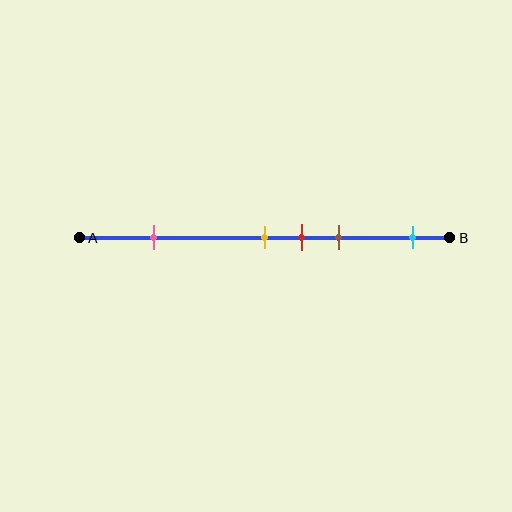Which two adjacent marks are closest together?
The yellow and red marks are the closest adjacent pair.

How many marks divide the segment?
There are 5 marks dividing the segment.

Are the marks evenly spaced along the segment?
No, the marks are not evenly spaced.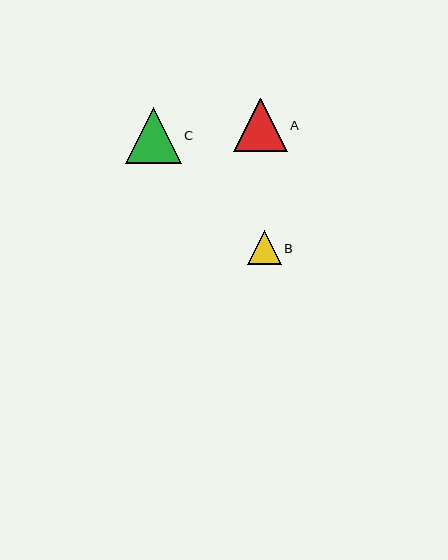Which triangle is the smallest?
Triangle B is the smallest with a size of approximately 34 pixels.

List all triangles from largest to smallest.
From largest to smallest: C, A, B.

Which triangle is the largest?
Triangle C is the largest with a size of approximately 56 pixels.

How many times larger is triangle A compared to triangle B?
Triangle A is approximately 1.6 times the size of triangle B.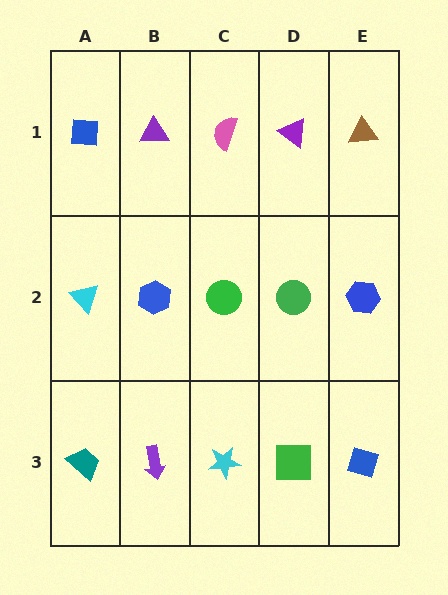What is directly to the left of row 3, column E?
A green square.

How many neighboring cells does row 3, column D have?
3.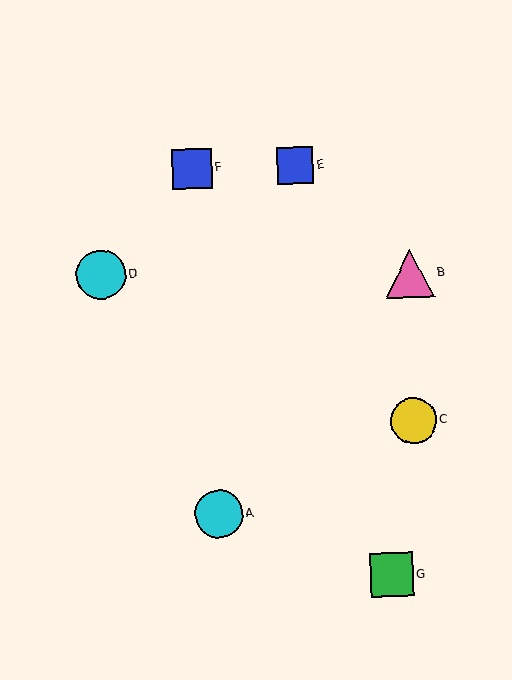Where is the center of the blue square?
The center of the blue square is at (192, 169).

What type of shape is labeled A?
Shape A is a cyan circle.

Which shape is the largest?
The cyan circle (labeled D) is the largest.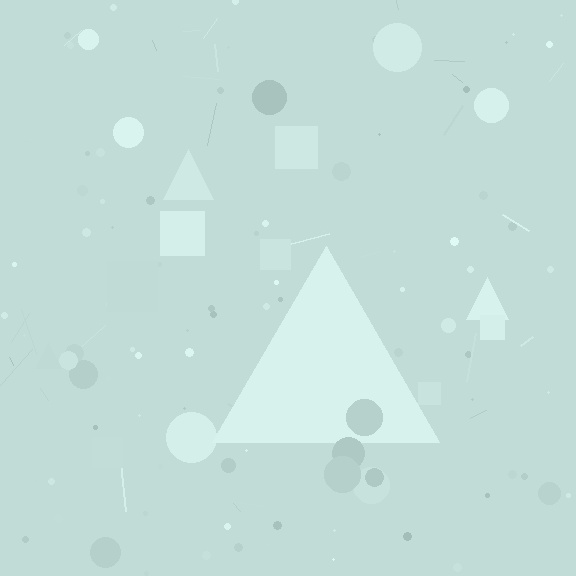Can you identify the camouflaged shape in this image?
The camouflaged shape is a triangle.